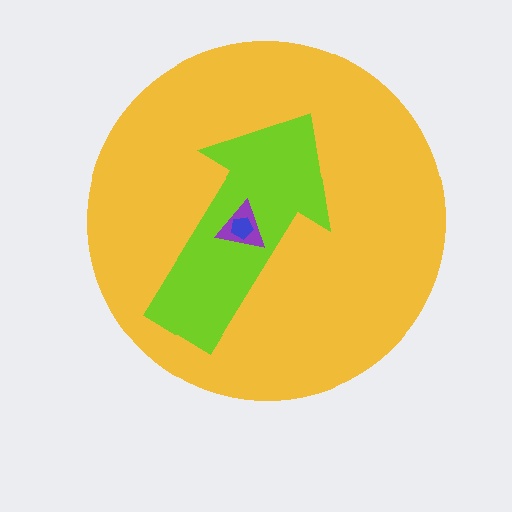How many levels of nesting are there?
4.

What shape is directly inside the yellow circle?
The lime arrow.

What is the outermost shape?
The yellow circle.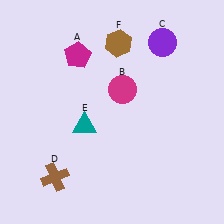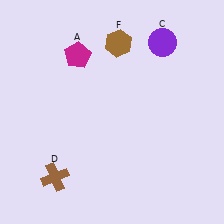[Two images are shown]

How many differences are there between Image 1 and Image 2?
There are 2 differences between the two images.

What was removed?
The magenta circle (B), the teal triangle (E) were removed in Image 2.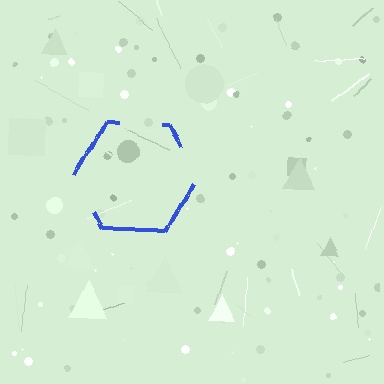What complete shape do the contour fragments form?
The contour fragments form a hexagon.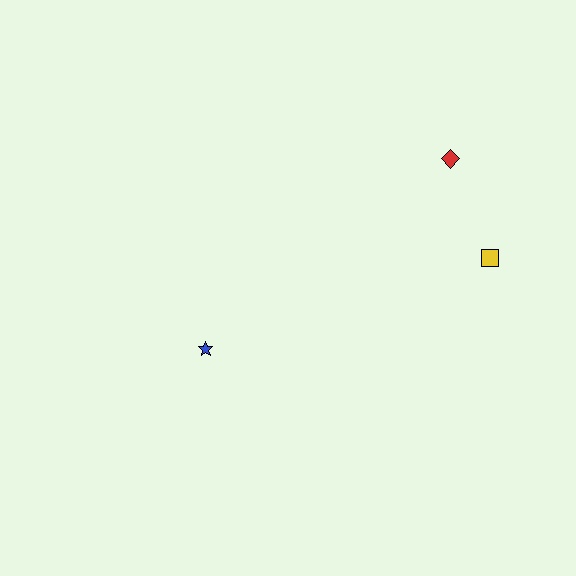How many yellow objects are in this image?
There is 1 yellow object.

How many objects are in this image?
There are 3 objects.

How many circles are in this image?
There are no circles.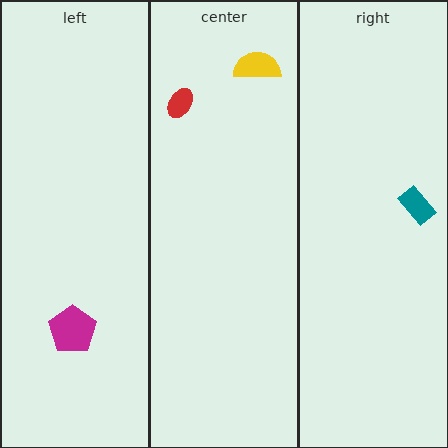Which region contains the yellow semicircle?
The center region.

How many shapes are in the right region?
1.